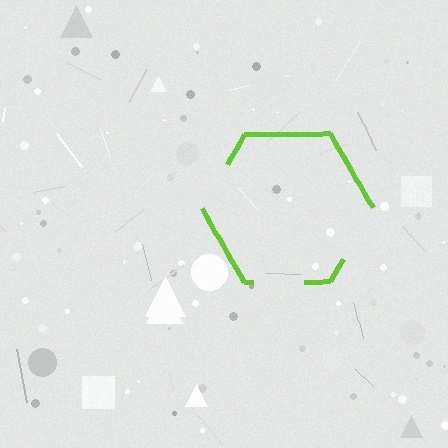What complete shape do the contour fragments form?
The contour fragments form a hexagon.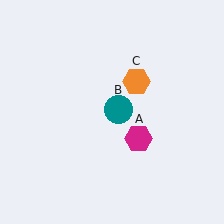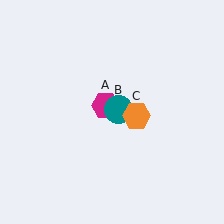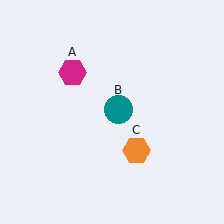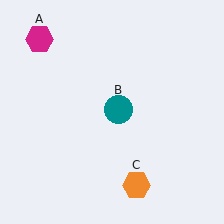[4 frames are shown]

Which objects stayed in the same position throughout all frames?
Teal circle (object B) remained stationary.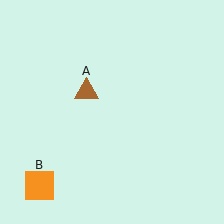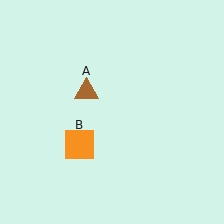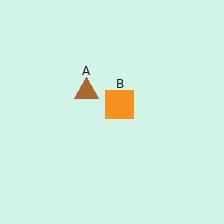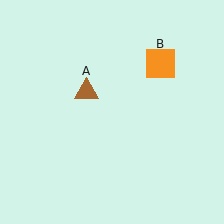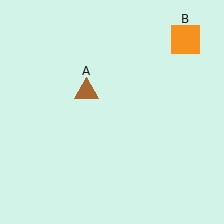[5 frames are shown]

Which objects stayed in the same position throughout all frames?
Brown triangle (object A) remained stationary.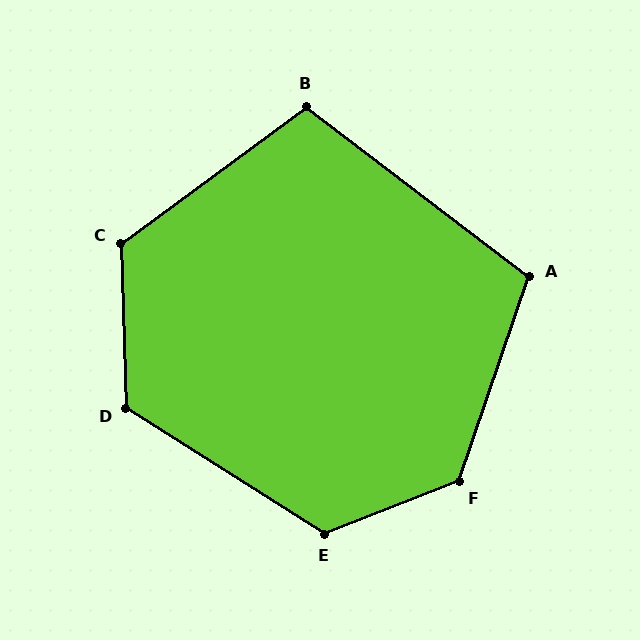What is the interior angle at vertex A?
Approximately 109 degrees (obtuse).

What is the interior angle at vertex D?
Approximately 124 degrees (obtuse).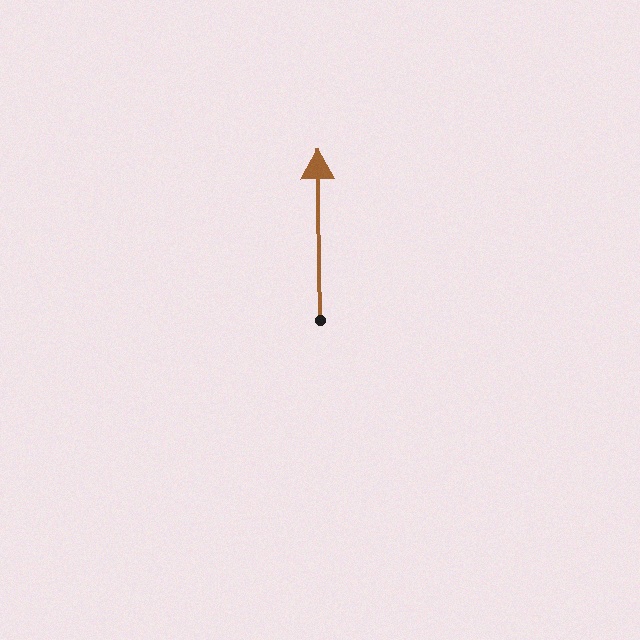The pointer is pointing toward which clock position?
Roughly 12 o'clock.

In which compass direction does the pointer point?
North.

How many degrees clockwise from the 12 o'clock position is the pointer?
Approximately 359 degrees.